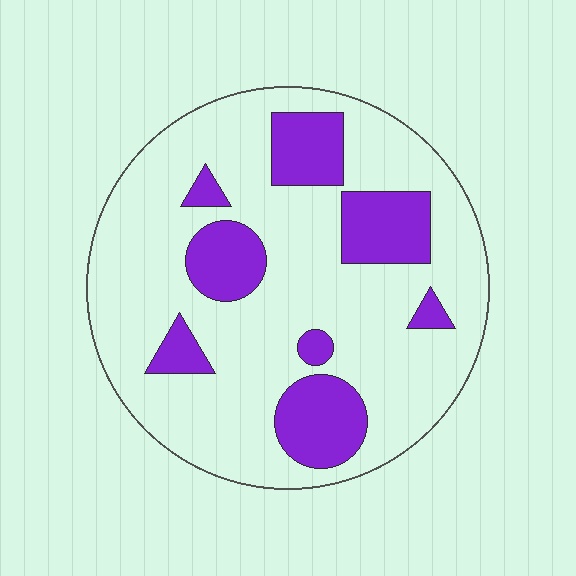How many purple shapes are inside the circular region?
8.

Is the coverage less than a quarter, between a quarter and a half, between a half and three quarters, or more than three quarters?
Less than a quarter.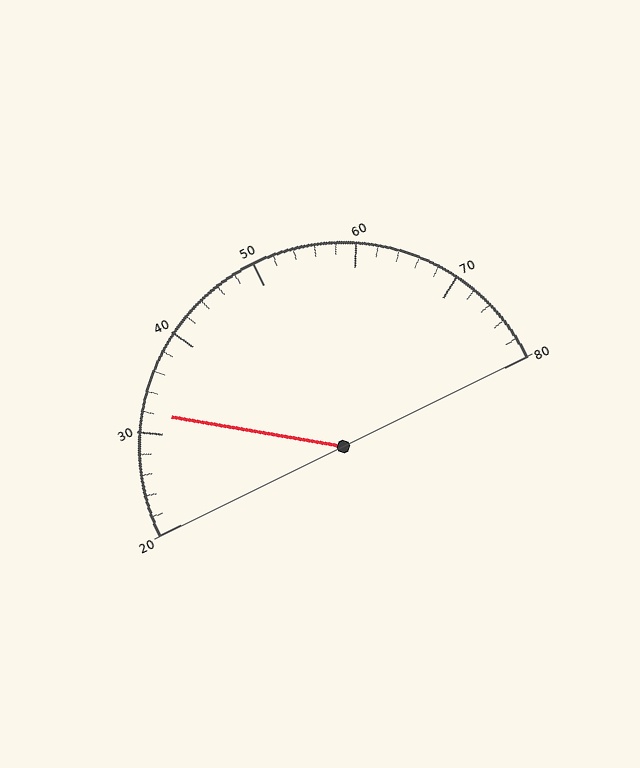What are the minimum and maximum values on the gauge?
The gauge ranges from 20 to 80.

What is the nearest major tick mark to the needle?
The nearest major tick mark is 30.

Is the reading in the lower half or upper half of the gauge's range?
The reading is in the lower half of the range (20 to 80).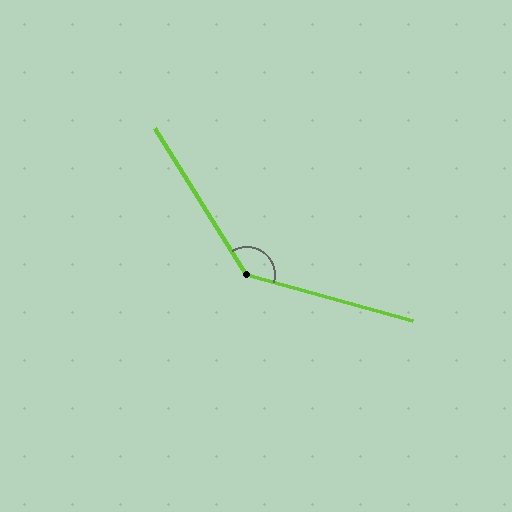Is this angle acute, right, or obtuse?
It is obtuse.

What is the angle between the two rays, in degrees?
Approximately 137 degrees.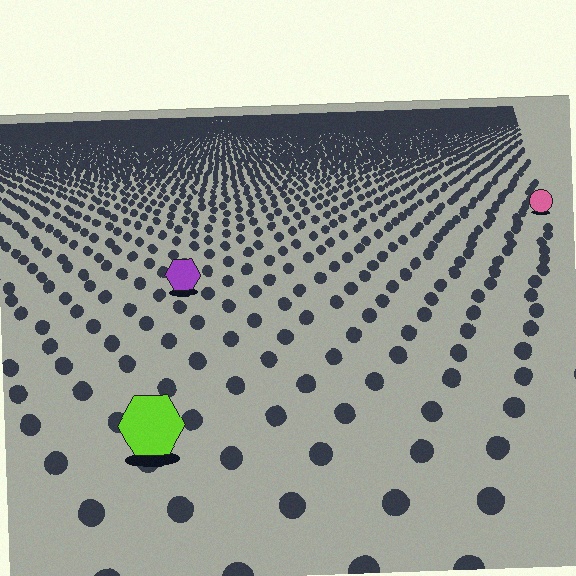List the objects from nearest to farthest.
From nearest to farthest: the lime hexagon, the purple hexagon, the pink circle.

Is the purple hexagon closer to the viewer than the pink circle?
Yes. The purple hexagon is closer — you can tell from the texture gradient: the ground texture is coarser near it.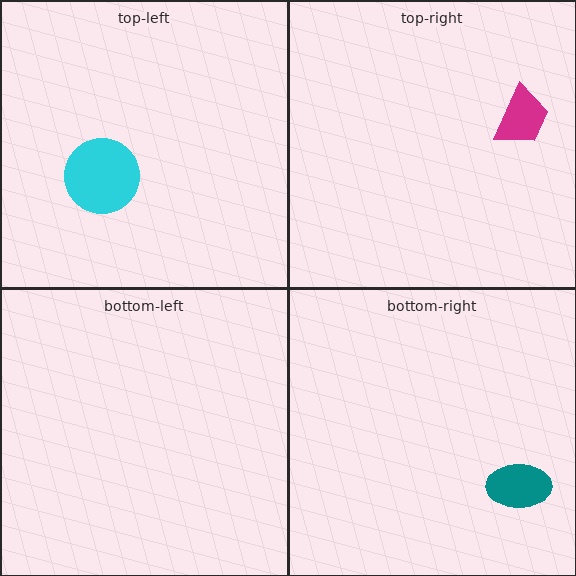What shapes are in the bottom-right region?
The teal ellipse.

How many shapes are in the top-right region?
1.